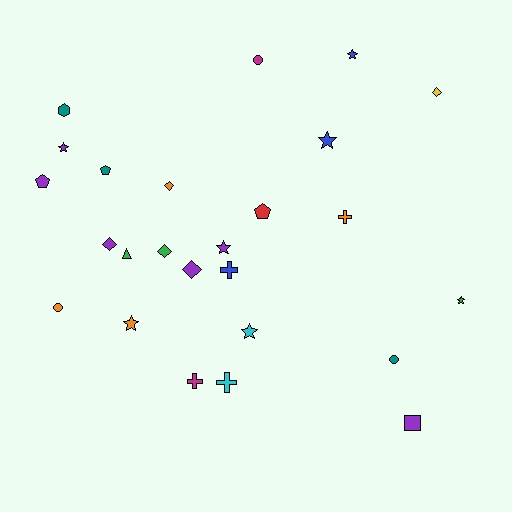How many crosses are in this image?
There are 4 crosses.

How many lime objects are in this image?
There are no lime objects.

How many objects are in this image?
There are 25 objects.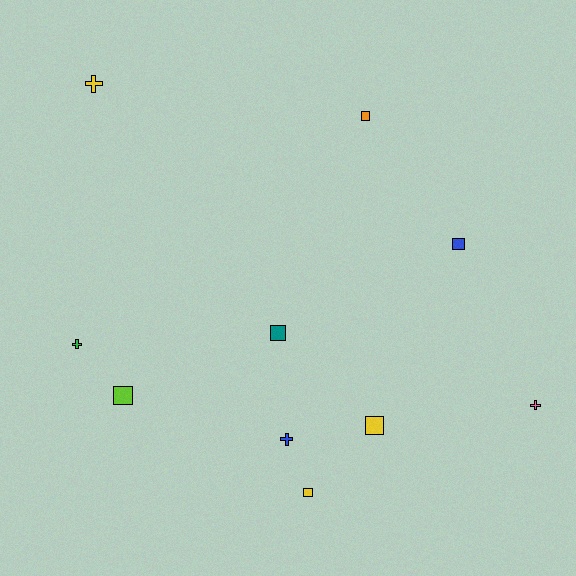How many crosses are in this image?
There are 4 crosses.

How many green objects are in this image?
There is 1 green object.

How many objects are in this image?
There are 10 objects.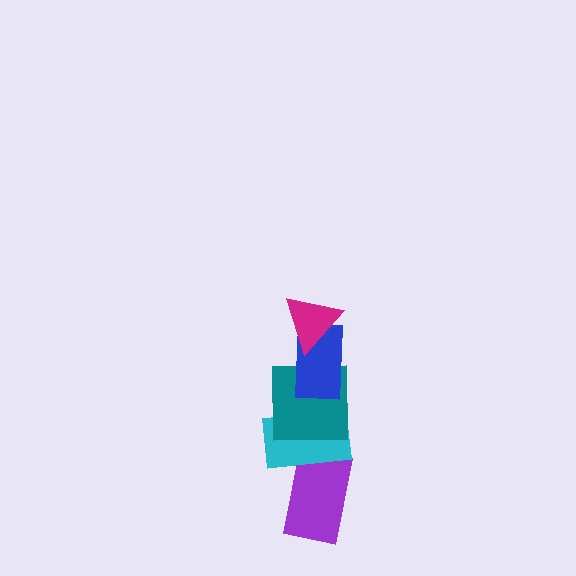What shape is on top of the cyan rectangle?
The teal square is on top of the cyan rectangle.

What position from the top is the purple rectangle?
The purple rectangle is 5th from the top.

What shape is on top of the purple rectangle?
The cyan rectangle is on top of the purple rectangle.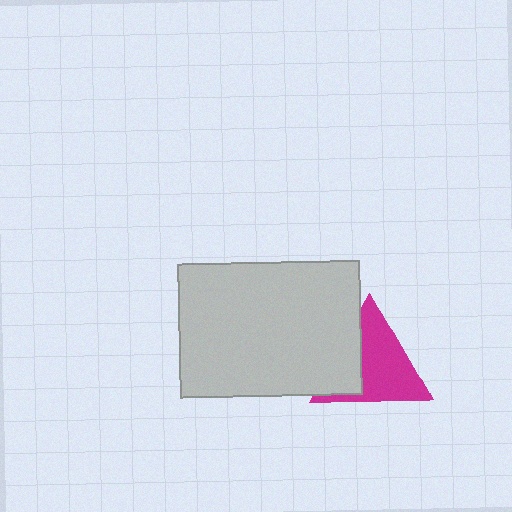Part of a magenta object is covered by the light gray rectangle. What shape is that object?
It is a triangle.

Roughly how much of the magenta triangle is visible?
Most of it is visible (roughly 68%).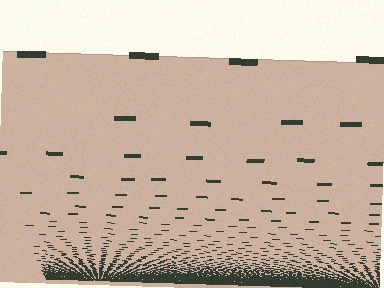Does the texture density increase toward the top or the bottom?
Density increases toward the bottom.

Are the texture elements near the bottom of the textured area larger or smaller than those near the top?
Smaller. The gradient is inverted — elements near the bottom are smaller and denser.